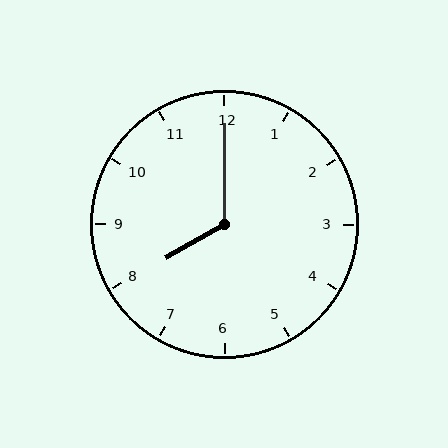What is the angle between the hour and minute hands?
Approximately 120 degrees.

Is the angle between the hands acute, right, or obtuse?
It is obtuse.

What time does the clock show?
8:00.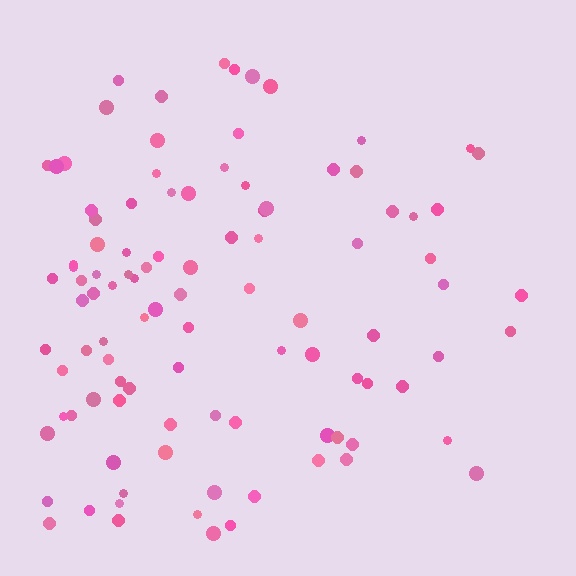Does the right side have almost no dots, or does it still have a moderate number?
Still a moderate number, just noticeably fewer than the left.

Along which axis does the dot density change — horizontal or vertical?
Horizontal.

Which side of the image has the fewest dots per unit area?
The right.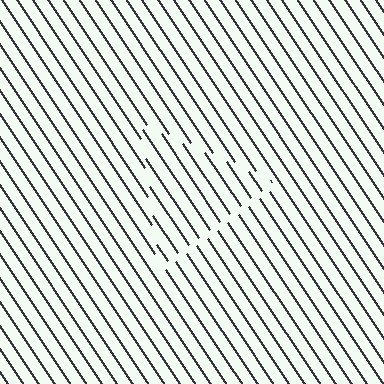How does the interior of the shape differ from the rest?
The interior of the shape contains the same grating, shifted by half a period — the contour is defined by the phase discontinuity where line-ends from the inner and outer gratings abut.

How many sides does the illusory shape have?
3 sides — the line-ends trace a triangle.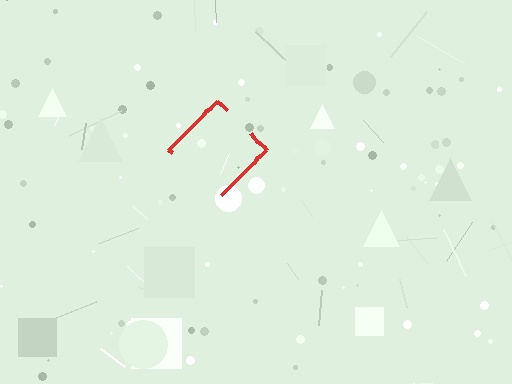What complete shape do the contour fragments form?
The contour fragments form a diamond.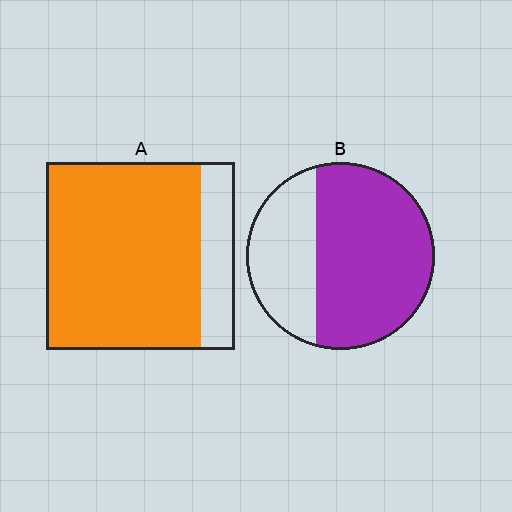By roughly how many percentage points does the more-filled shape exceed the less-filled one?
By roughly 15 percentage points (A over B).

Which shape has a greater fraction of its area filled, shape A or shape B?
Shape A.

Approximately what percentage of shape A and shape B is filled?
A is approximately 80% and B is approximately 65%.